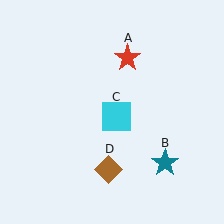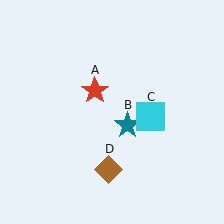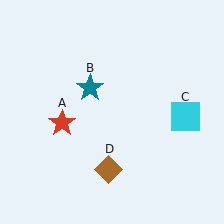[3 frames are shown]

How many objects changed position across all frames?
3 objects changed position: red star (object A), teal star (object B), cyan square (object C).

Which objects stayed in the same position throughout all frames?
Brown diamond (object D) remained stationary.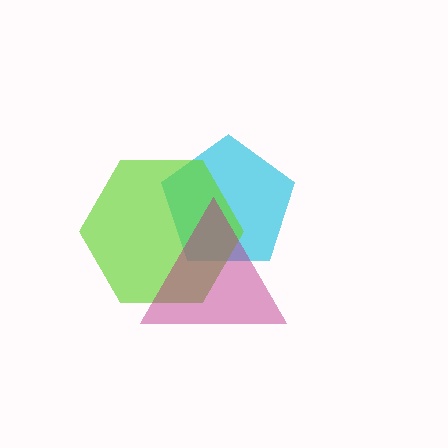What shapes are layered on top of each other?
The layered shapes are: a cyan pentagon, a lime hexagon, a magenta triangle.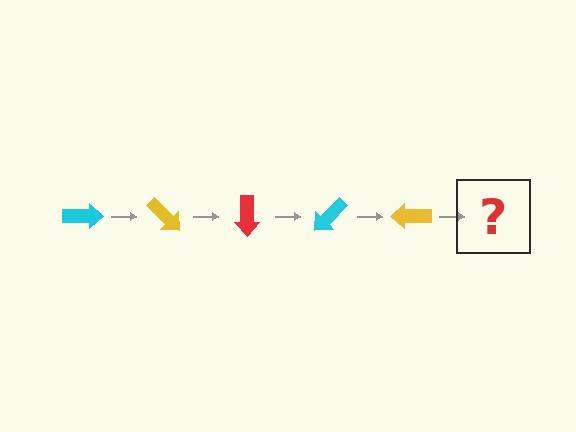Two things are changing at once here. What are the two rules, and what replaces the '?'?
The two rules are that it rotates 45 degrees each step and the color cycles through cyan, yellow, and red. The '?' should be a red arrow, rotated 225 degrees from the start.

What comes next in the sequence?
The next element should be a red arrow, rotated 225 degrees from the start.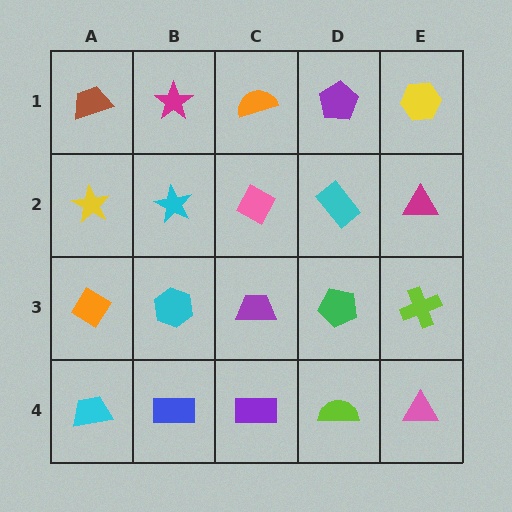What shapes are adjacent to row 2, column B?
A magenta star (row 1, column B), a cyan hexagon (row 3, column B), a yellow star (row 2, column A), a pink diamond (row 2, column C).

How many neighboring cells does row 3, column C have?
4.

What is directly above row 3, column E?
A magenta triangle.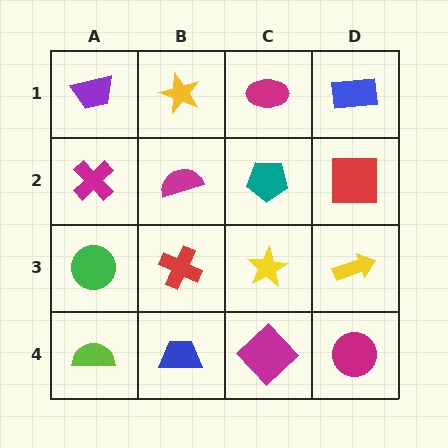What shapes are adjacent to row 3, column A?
A magenta cross (row 2, column A), a lime semicircle (row 4, column A), a red cross (row 3, column B).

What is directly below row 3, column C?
A magenta diamond.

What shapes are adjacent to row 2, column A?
A purple trapezoid (row 1, column A), a green circle (row 3, column A), a magenta semicircle (row 2, column B).